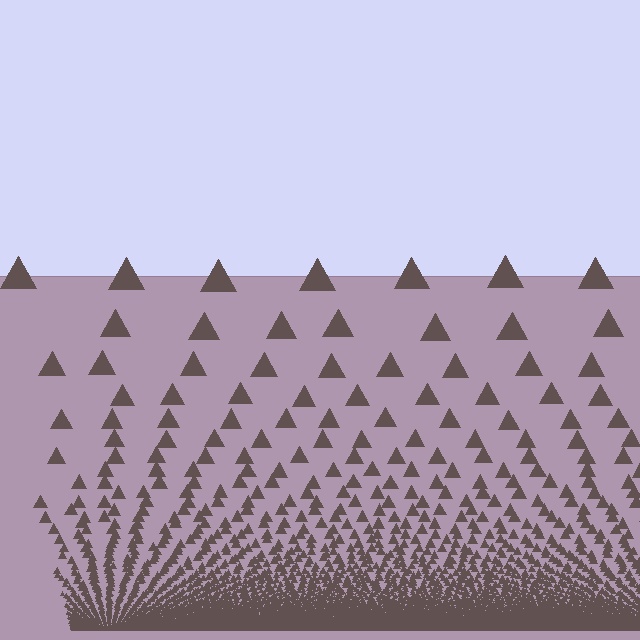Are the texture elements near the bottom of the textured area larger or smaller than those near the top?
Smaller. The gradient is inverted — elements near the bottom are smaller and denser.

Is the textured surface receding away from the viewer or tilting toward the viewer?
The surface appears to tilt toward the viewer. Texture elements get larger and sparser toward the top.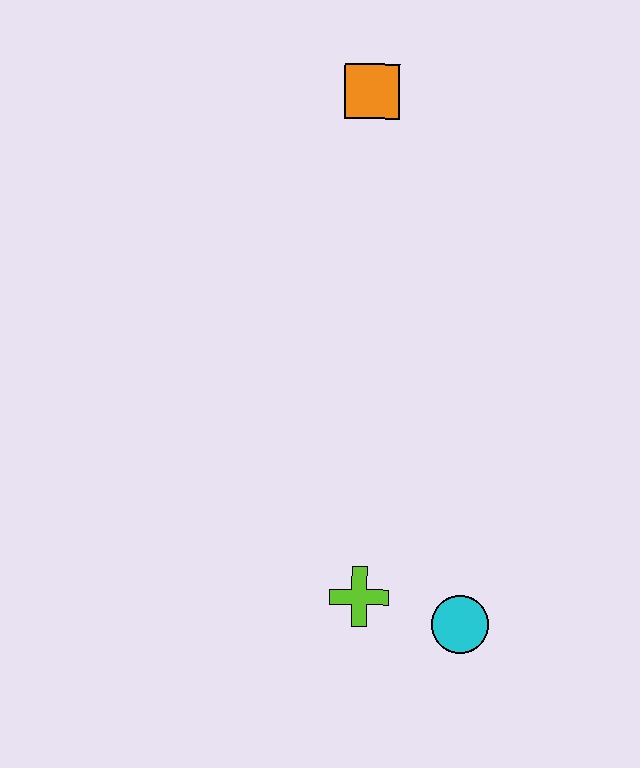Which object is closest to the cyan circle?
The lime cross is closest to the cyan circle.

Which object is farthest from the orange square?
The cyan circle is farthest from the orange square.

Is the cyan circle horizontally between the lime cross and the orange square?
No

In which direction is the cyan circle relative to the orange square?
The cyan circle is below the orange square.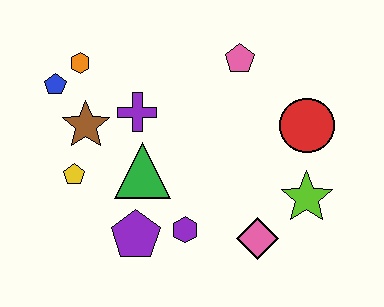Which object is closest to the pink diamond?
The lime star is closest to the pink diamond.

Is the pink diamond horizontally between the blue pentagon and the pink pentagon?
No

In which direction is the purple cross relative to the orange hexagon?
The purple cross is to the right of the orange hexagon.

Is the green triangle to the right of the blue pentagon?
Yes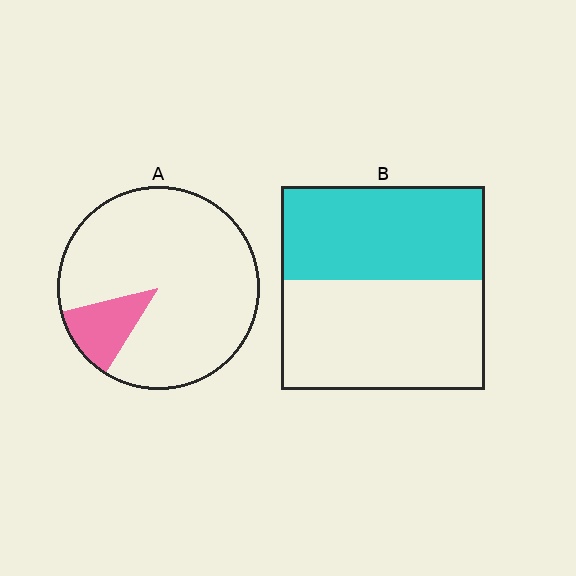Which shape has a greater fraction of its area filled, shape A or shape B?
Shape B.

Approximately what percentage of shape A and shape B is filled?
A is approximately 10% and B is approximately 45%.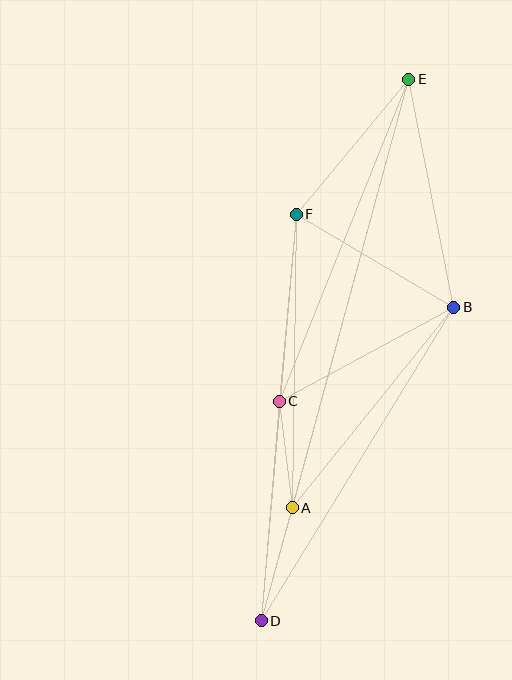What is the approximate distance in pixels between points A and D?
The distance between A and D is approximately 118 pixels.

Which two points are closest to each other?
Points A and C are closest to each other.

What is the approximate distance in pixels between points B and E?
The distance between B and E is approximately 232 pixels.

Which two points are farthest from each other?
Points D and E are farthest from each other.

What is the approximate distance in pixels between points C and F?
The distance between C and F is approximately 188 pixels.